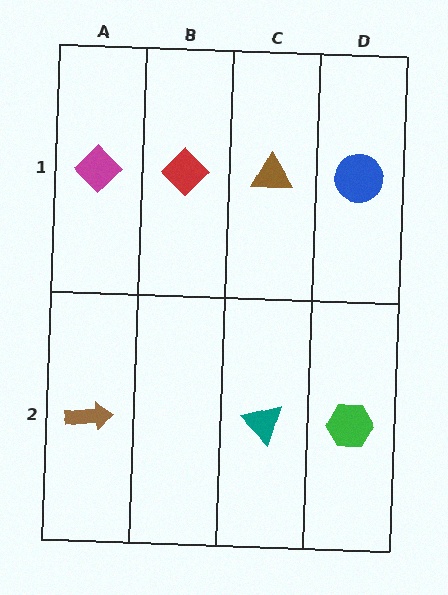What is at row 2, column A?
A brown arrow.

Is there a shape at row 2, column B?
No, that cell is empty.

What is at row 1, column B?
A red diamond.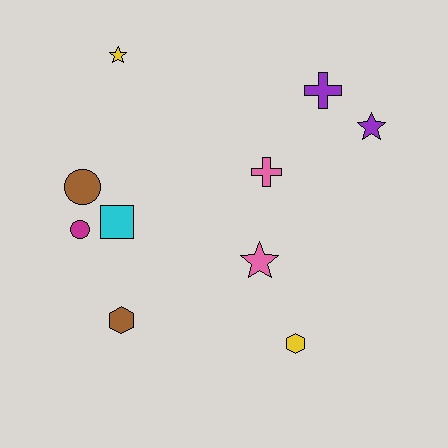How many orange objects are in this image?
There are no orange objects.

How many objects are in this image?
There are 10 objects.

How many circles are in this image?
There are 2 circles.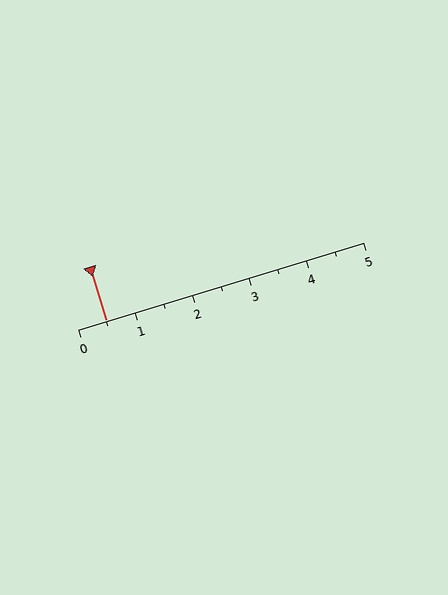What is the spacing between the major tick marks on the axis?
The major ticks are spaced 1 apart.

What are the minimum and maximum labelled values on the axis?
The axis runs from 0 to 5.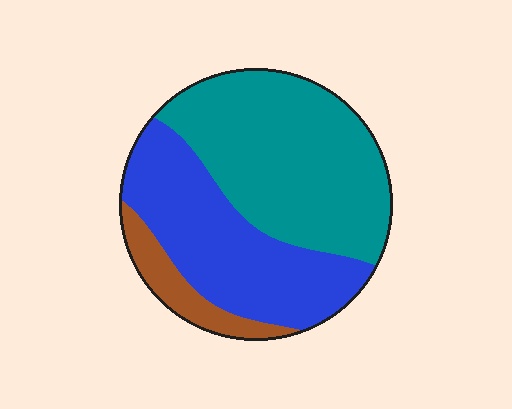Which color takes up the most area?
Teal, at roughly 50%.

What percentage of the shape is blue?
Blue takes up about two fifths (2/5) of the shape.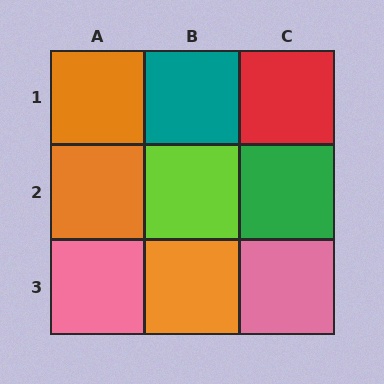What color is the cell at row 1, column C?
Red.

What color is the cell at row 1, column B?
Teal.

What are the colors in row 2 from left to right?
Orange, lime, green.